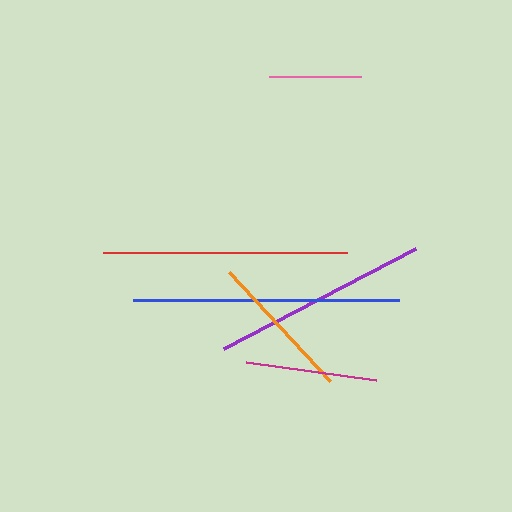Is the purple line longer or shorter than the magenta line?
The purple line is longer than the magenta line.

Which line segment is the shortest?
The pink line is the shortest at approximately 92 pixels.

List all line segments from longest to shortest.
From longest to shortest: blue, red, purple, orange, magenta, pink.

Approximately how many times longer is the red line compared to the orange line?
The red line is approximately 1.6 times the length of the orange line.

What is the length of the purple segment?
The purple segment is approximately 217 pixels long.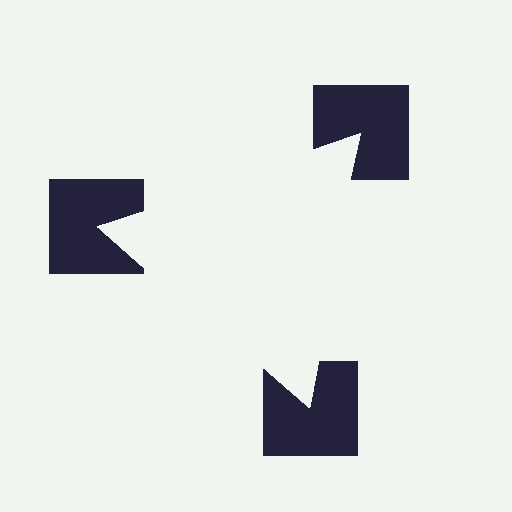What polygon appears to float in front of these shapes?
An illusory triangle — its edges are inferred from the aligned wedge cuts in the notched squares, not physically drawn.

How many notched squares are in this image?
There are 3 — one at each vertex of the illusory triangle.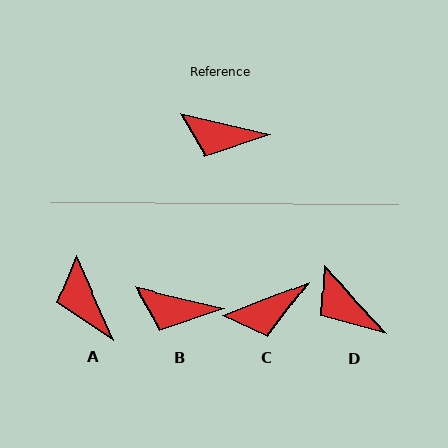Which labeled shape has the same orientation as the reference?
B.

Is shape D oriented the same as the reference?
No, it is off by about 34 degrees.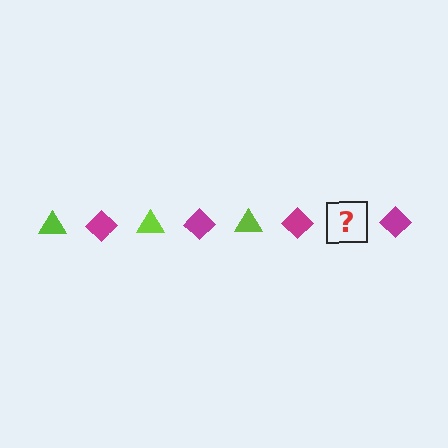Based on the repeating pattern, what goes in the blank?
The blank should be a lime triangle.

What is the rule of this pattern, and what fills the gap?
The rule is that the pattern alternates between lime triangle and magenta diamond. The gap should be filled with a lime triangle.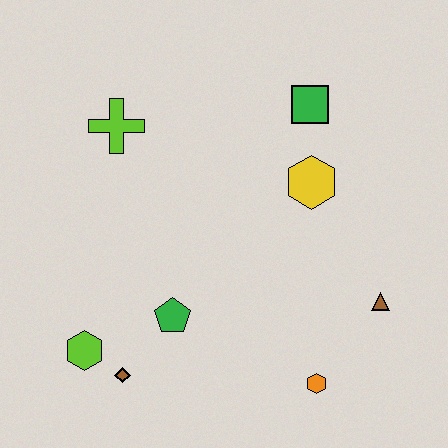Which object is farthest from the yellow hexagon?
The lime hexagon is farthest from the yellow hexagon.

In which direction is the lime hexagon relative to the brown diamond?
The lime hexagon is to the left of the brown diamond.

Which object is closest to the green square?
The yellow hexagon is closest to the green square.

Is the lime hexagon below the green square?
Yes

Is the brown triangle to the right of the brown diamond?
Yes